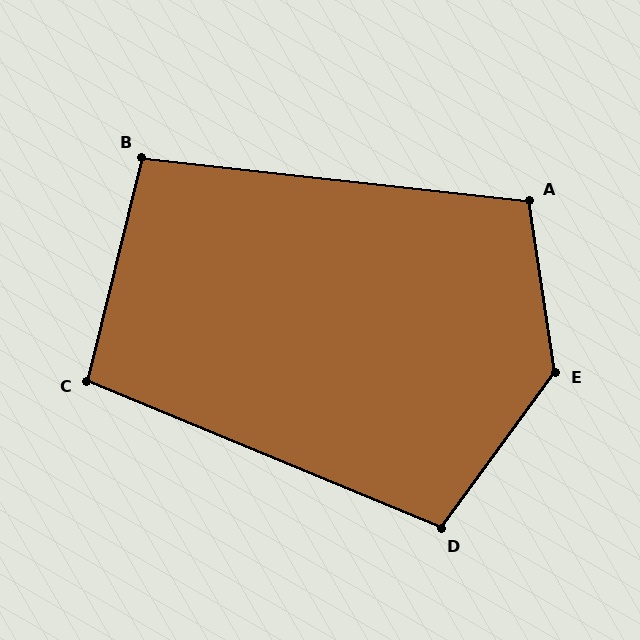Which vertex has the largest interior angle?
E, at approximately 135 degrees.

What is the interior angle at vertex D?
Approximately 104 degrees (obtuse).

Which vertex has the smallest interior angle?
B, at approximately 97 degrees.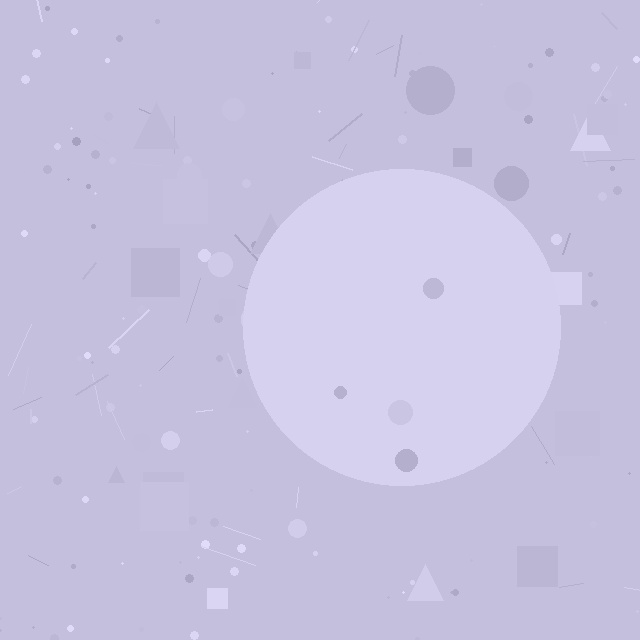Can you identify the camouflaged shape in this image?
The camouflaged shape is a circle.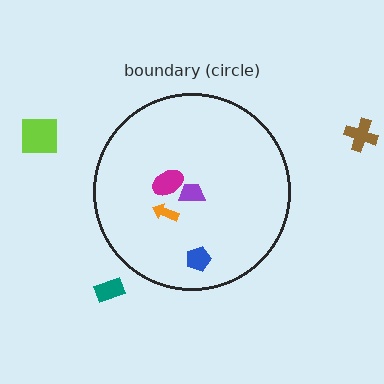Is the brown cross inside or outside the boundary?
Outside.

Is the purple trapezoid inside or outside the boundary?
Inside.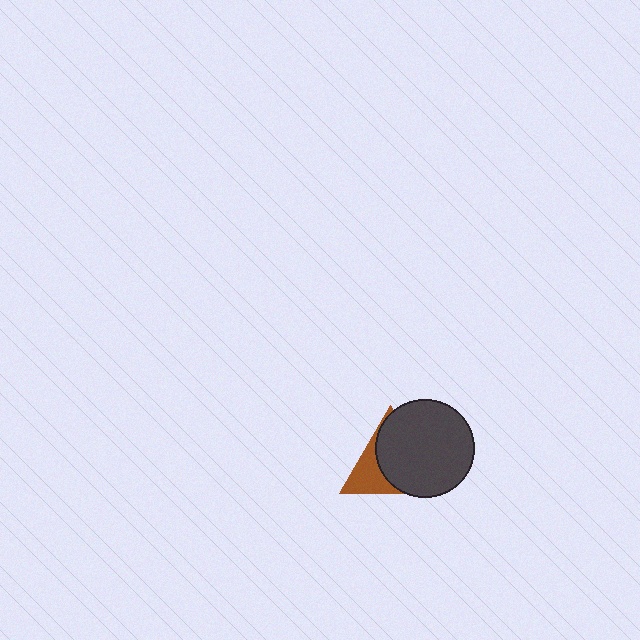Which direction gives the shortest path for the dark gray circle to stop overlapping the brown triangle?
Moving right gives the shortest separation.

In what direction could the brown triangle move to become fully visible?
The brown triangle could move left. That would shift it out from behind the dark gray circle entirely.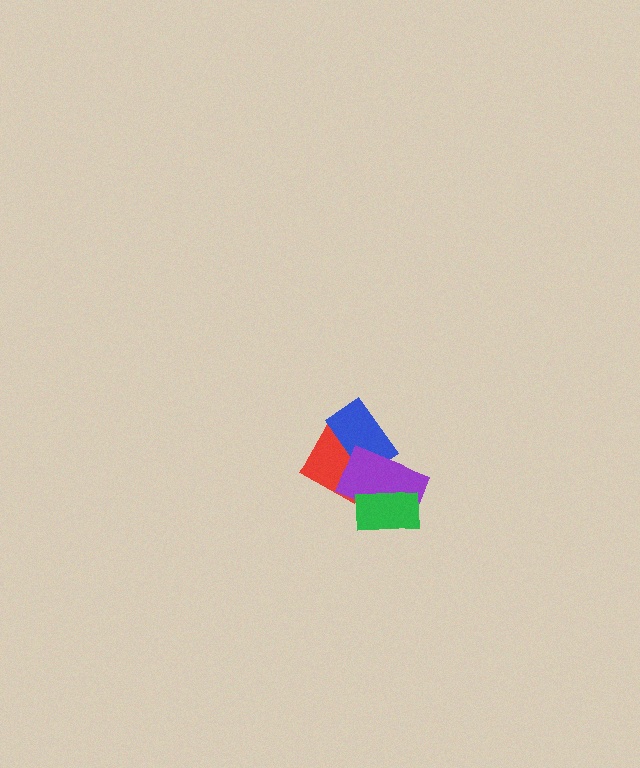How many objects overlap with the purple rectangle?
3 objects overlap with the purple rectangle.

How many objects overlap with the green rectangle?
1 object overlaps with the green rectangle.